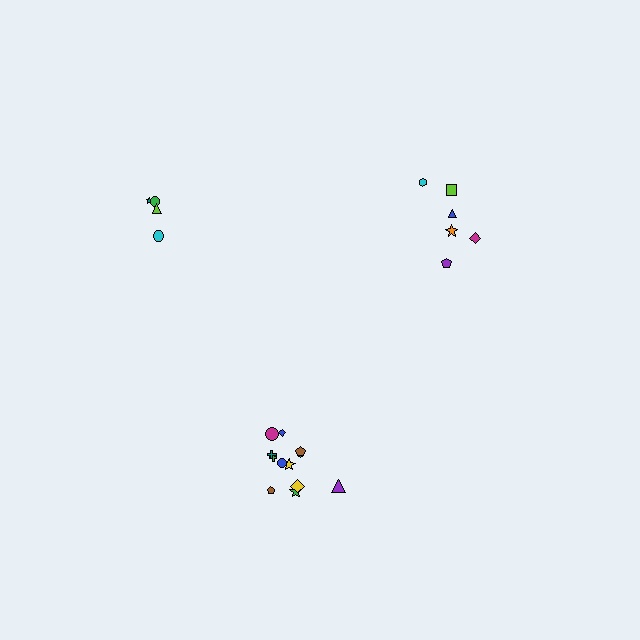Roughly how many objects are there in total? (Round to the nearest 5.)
Roughly 20 objects in total.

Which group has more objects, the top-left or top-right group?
The top-right group.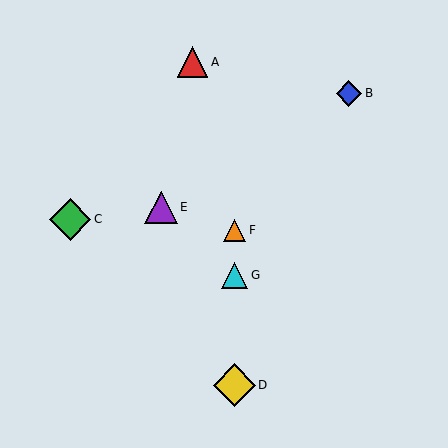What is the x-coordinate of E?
Object E is at x≈161.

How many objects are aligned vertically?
3 objects (D, F, G) are aligned vertically.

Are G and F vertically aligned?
Yes, both are at x≈234.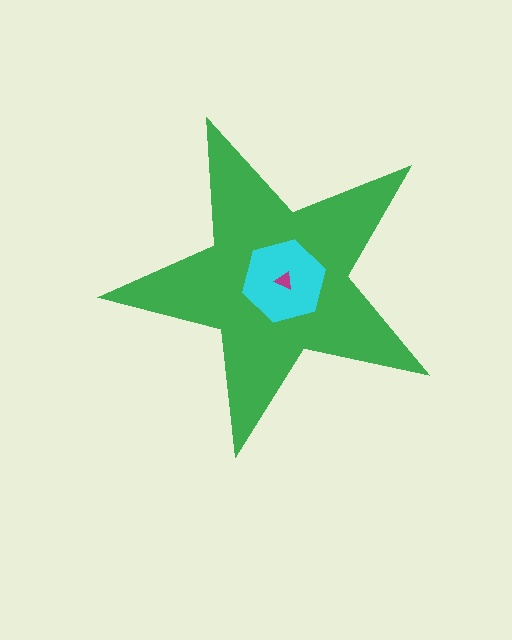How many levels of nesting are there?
3.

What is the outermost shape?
The green star.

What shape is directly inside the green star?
The cyan hexagon.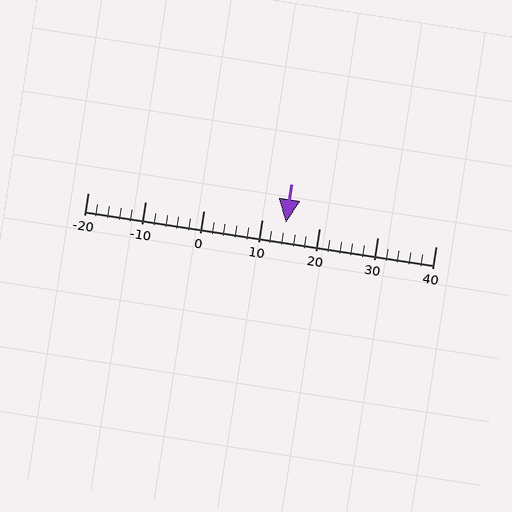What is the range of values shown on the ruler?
The ruler shows values from -20 to 40.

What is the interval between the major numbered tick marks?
The major tick marks are spaced 10 units apart.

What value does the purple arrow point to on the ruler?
The purple arrow points to approximately 14.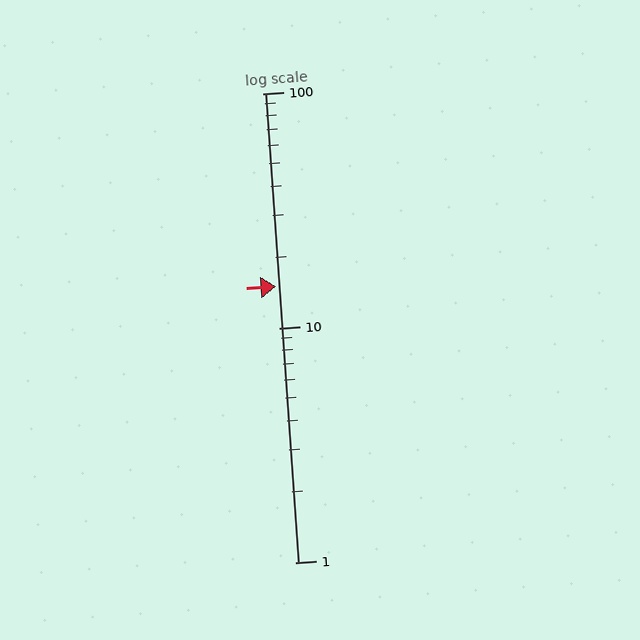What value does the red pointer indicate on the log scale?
The pointer indicates approximately 15.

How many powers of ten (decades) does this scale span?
The scale spans 2 decades, from 1 to 100.